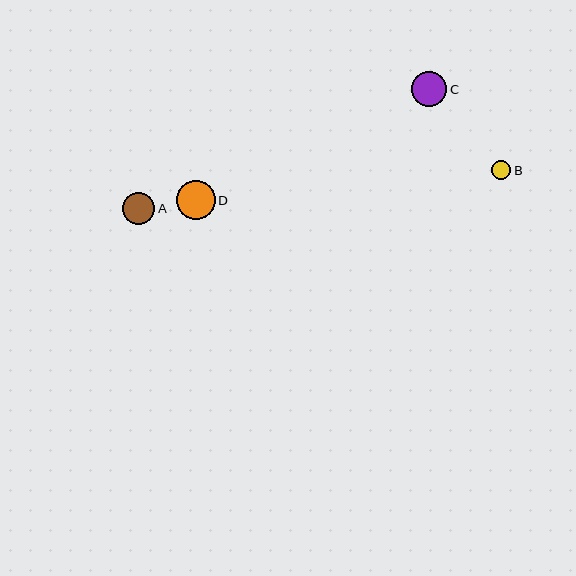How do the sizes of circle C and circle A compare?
Circle C and circle A are approximately the same size.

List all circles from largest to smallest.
From largest to smallest: D, C, A, B.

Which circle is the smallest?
Circle B is the smallest with a size of approximately 19 pixels.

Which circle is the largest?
Circle D is the largest with a size of approximately 39 pixels.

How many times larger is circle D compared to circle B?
Circle D is approximately 2.1 times the size of circle B.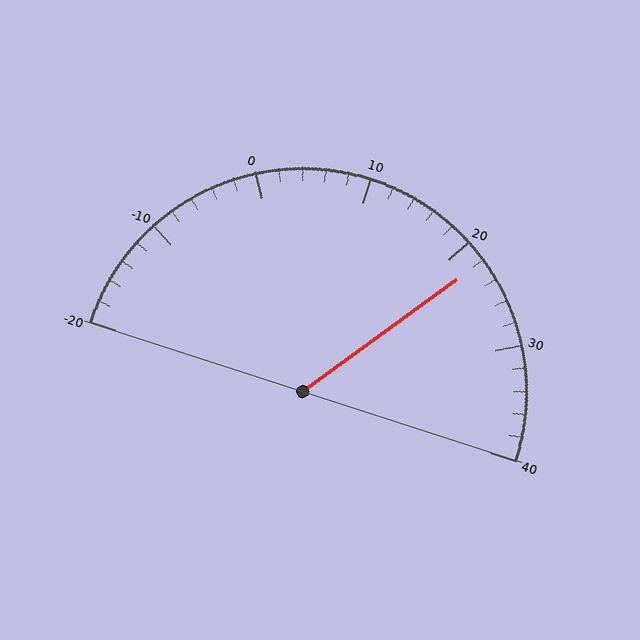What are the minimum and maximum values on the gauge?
The gauge ranges from -20 to 40.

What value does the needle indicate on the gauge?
The needle indicates approximately 22.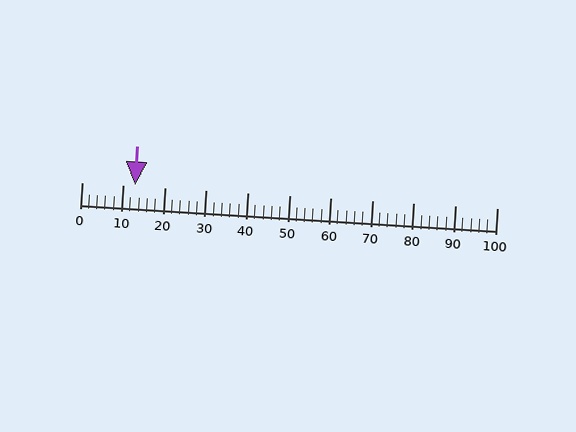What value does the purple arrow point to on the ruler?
The purple arrow points to approximately 13.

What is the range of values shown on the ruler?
The ruler shows values from 0 to 100.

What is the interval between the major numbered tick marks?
The major tick marks are spaced 10 units apart.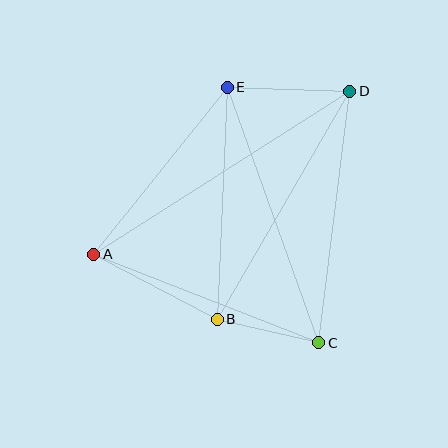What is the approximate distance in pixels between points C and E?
The distance between C and E is approximately 272 pixels.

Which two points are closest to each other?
Points B and C are closest to each other.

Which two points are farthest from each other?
Points A and D are farthest from each other.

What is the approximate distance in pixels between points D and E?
The distance between D and E is approximately 123 pixels.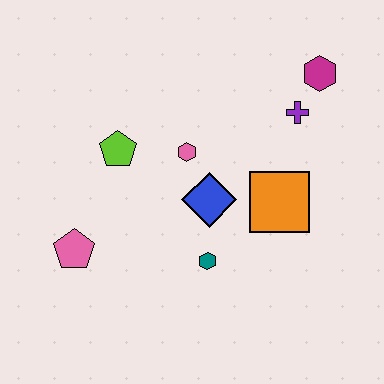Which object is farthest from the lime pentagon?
The magenta hexagon is farthest from the lime pentagon.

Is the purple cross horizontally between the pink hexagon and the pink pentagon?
No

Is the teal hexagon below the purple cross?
Yes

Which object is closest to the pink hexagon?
The blue diamond is closest to the pink hexagon.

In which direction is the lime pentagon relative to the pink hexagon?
The lime pentagon is to the left of the pink hexagon.